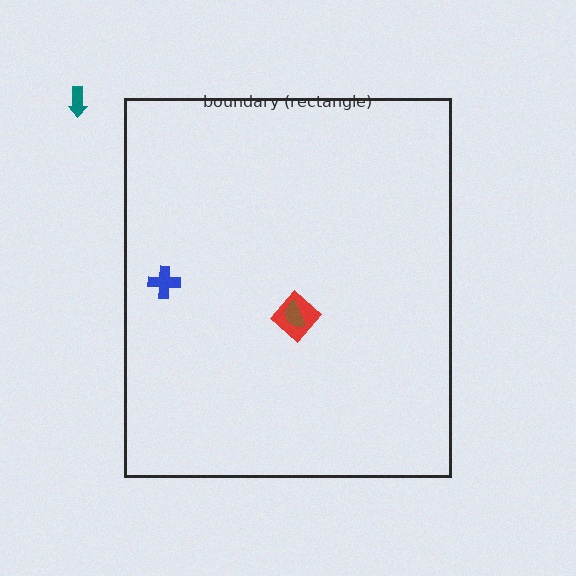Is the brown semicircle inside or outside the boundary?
Inside.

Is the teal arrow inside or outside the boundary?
Outside.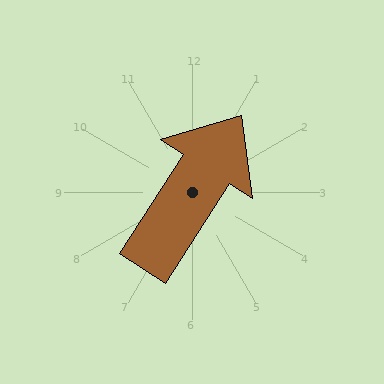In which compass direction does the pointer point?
Northeast.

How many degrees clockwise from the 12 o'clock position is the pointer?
Approximately 33 degrees.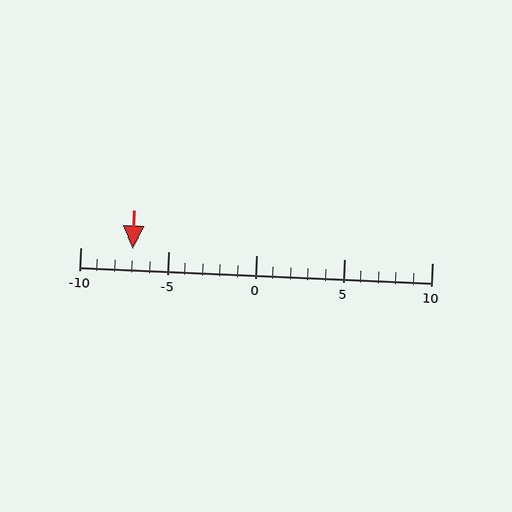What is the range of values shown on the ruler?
The ruler shows values from -10 to 10.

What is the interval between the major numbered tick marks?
The major tick marks are spaced 5 units apart.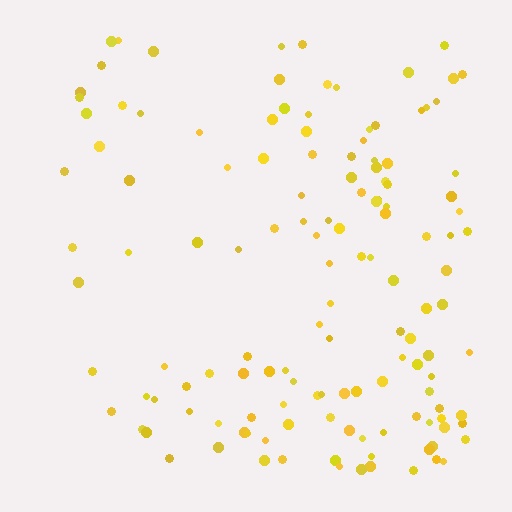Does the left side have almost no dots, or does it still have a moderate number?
Still a moderate number, just noticeably fewer than the right.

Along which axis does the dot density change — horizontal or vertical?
Horizontal.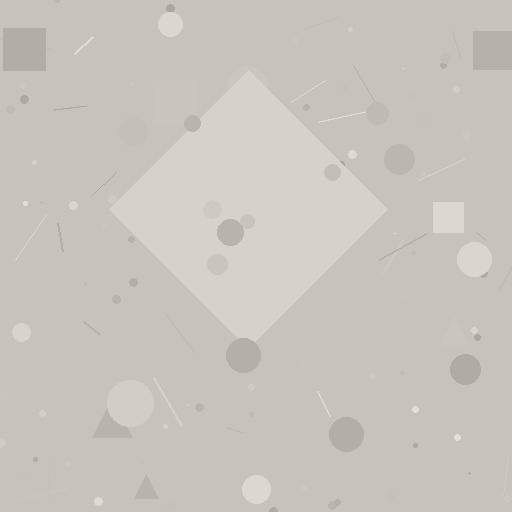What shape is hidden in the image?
A diamond is hidden in the image.